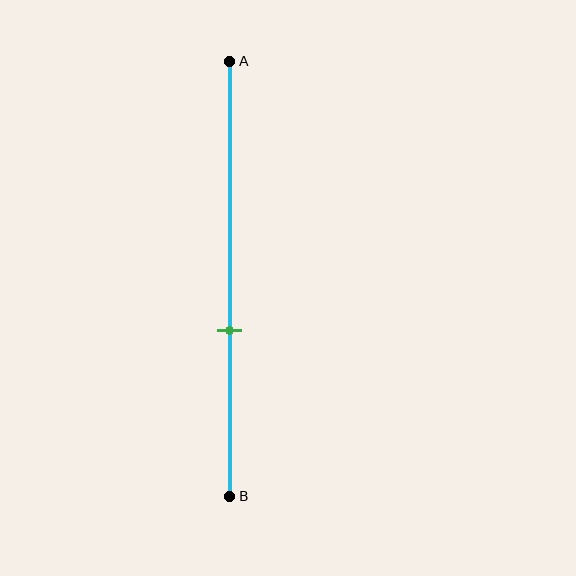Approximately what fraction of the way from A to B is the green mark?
The green mark is approximately 60% of the way from A to B.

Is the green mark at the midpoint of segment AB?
No, the mark is at about 60% from A, not at the 50% midpoint.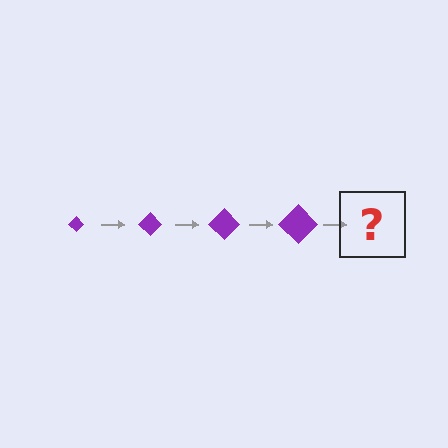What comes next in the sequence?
The next element should be a purple diamond, larger than the previous one.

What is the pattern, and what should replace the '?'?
The pattern is that the diamond gets progressively larger each step. The '?' should be a purple diamond, larger than the previous one.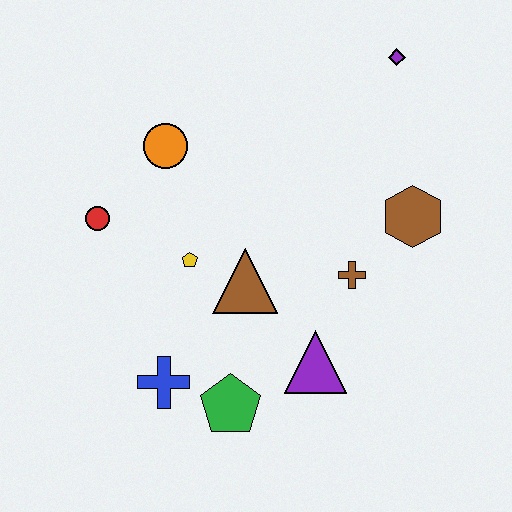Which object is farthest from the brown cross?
The red circle is farthest from the brown cross.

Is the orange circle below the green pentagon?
No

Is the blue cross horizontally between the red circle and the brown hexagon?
Yes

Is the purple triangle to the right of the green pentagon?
Yes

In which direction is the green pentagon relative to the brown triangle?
The green pentagon is below the brown triangle.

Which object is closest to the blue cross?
The green pentagon is closest to the blue cross.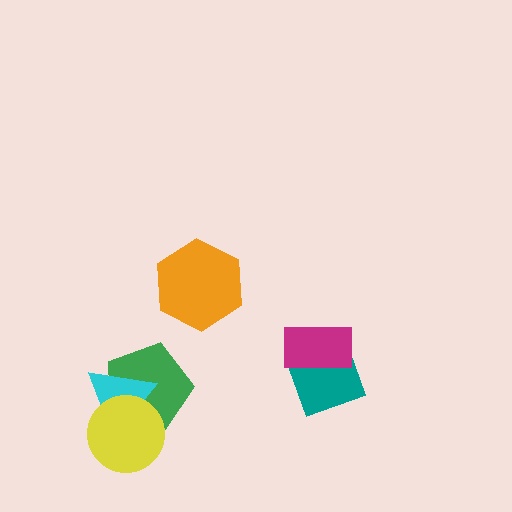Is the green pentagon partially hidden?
Yes, it is partially covered by another shape.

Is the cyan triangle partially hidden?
Yes, it is partially covered by another shape.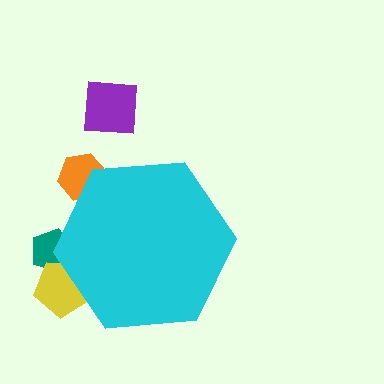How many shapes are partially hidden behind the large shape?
3 shapes are partially hidden.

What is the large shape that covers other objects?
A cyan hexagon.